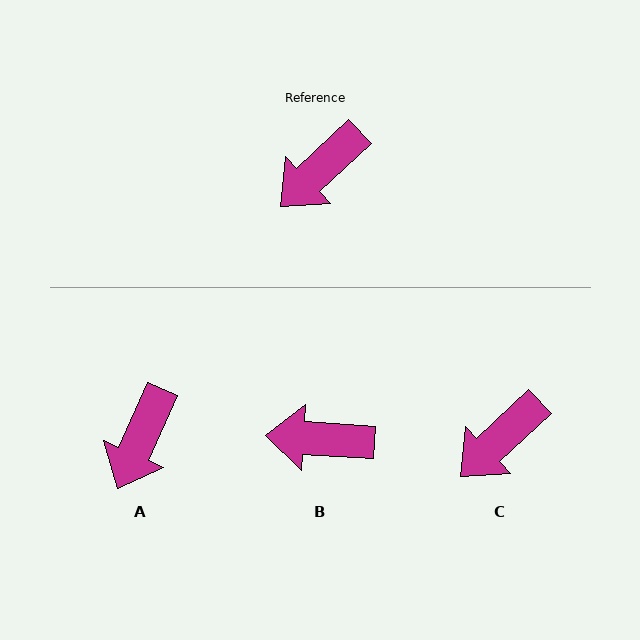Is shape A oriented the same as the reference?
No, it is off by about 23 degrees.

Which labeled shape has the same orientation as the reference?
C.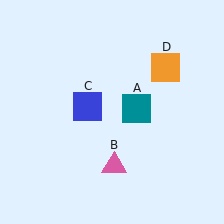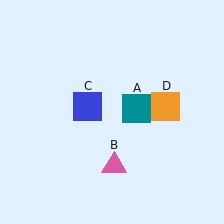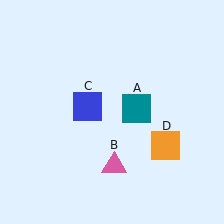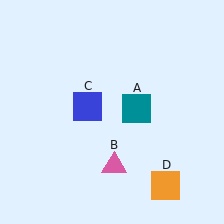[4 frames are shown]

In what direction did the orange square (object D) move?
The orange square (object D) moved down.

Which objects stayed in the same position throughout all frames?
Teal square (object A) and pink triangle (object B) and blue square (object C) remained stationary.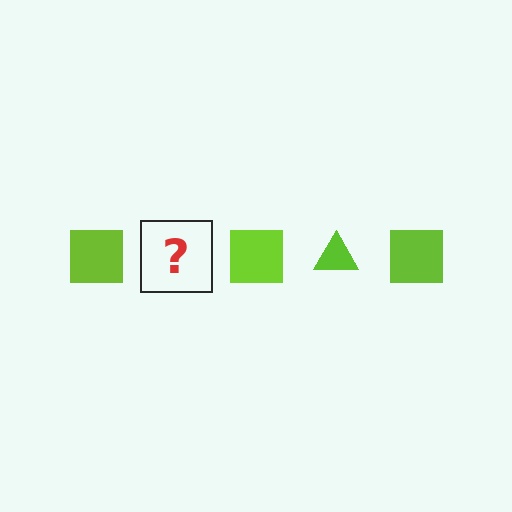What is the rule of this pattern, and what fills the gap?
The rule is that the pattern cycles through square, triangle shapes in lime. The gap should be filled with a lime triangle.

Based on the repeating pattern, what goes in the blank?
The blank should be a lime triangle.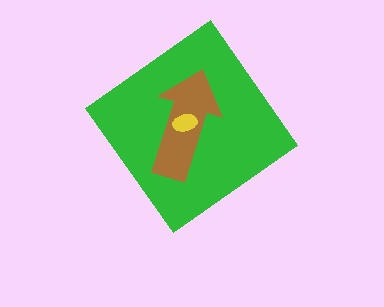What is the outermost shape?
The green diamond.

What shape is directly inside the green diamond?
The brown arrow.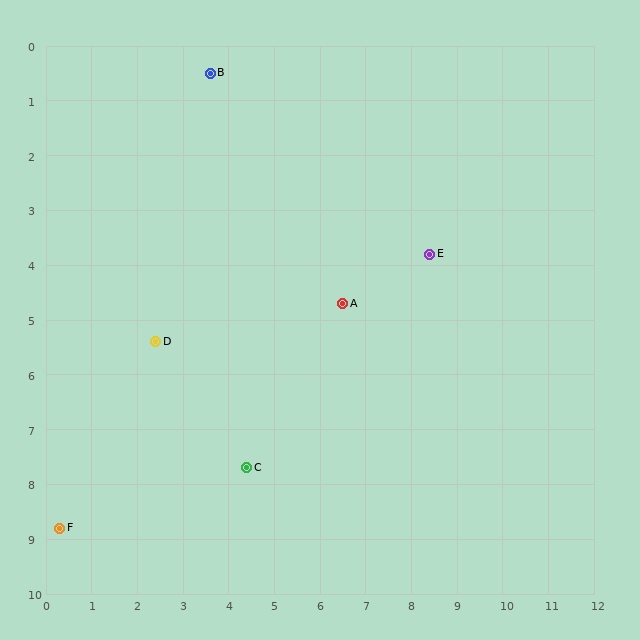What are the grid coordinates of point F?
Point F is at approximately (0.3, 8.8).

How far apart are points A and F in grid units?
Points A and F are about 7.4 grid units apart.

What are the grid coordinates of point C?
Point C is at approximately (4.4, 7.7).